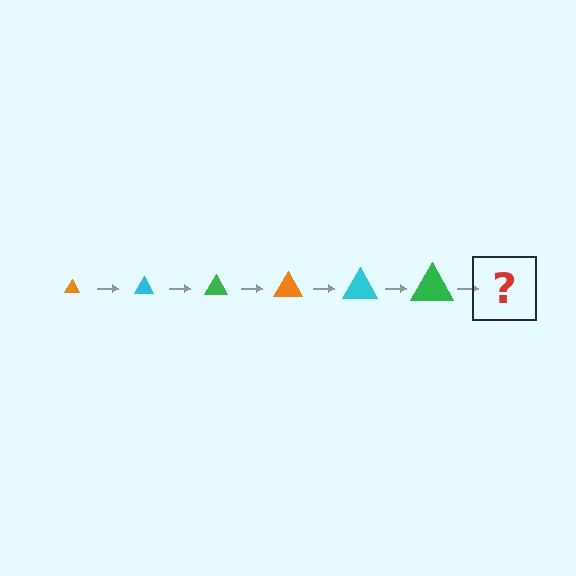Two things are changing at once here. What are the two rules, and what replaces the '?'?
The two rules are that the triangle grows larger each step and the color cycles through orange, cyan, and green. The '?' should be an orange triangle, larger than the previous one.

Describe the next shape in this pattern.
It should be an orange triangle, larger than the previous one.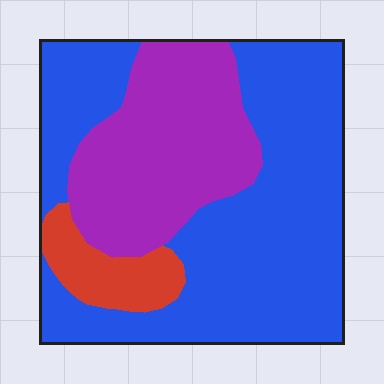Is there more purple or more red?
Purple.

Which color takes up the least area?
Red, at roughly 10%.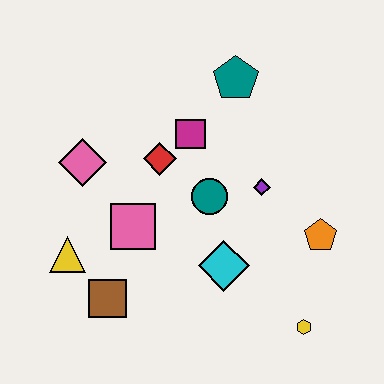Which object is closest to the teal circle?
The purple diamond is closest to the teal circle.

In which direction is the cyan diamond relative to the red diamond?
The cyan diamond is below the red diamond.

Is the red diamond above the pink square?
Yes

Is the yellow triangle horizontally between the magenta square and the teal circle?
No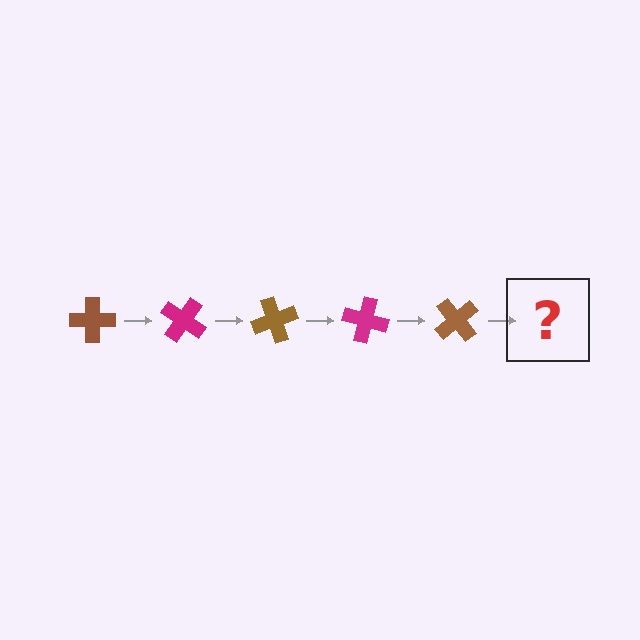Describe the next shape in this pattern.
It should be a magenta cross, rotated 175 degrees from the start.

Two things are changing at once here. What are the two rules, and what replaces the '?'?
The two rules are that it rotates 35 degrees each step and the color cycles through brown and magenta. The '?' should be a magenta cross, rotated 175 degrees from the start.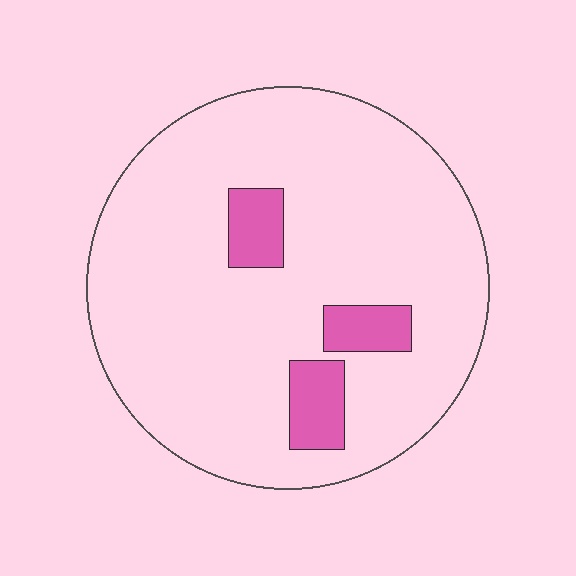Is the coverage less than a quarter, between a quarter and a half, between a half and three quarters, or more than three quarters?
Less than a quarter.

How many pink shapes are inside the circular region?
3.